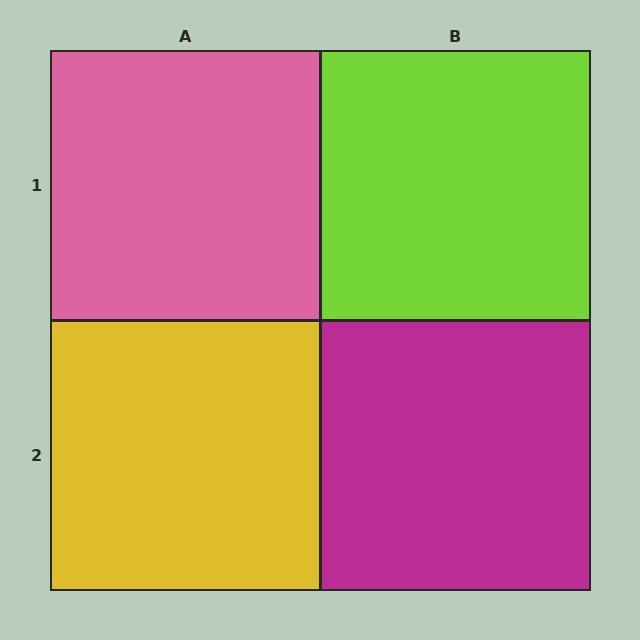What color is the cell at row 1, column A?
Pink.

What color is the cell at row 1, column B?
Lime.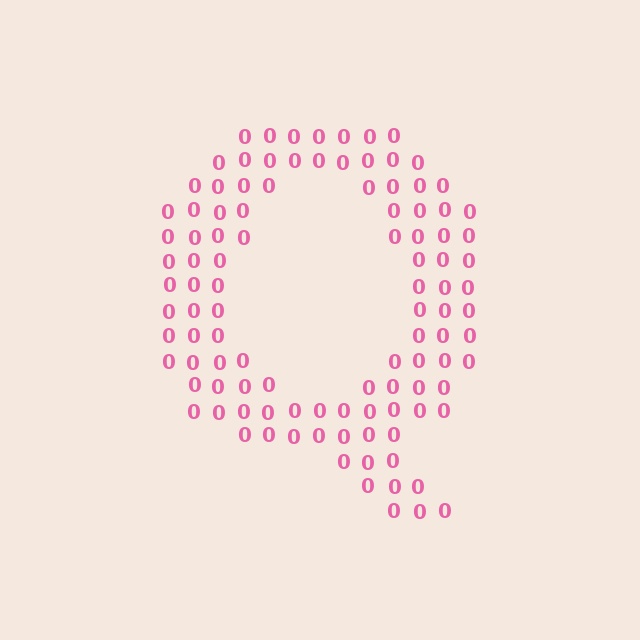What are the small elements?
The small elements are digit 0's.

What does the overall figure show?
The overall figure shows the letter Q.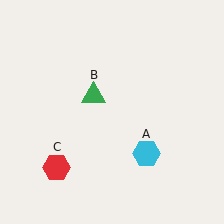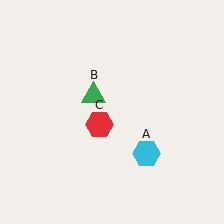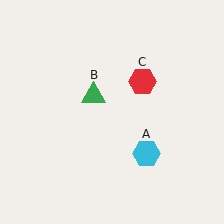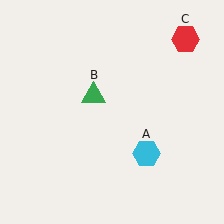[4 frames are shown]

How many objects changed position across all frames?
1 object changed position: red hexagon (object C).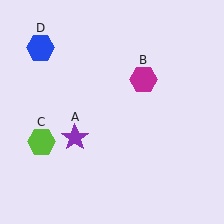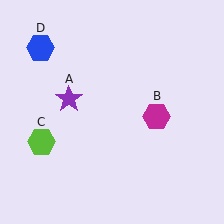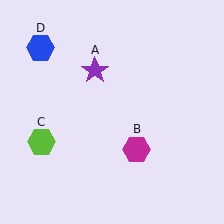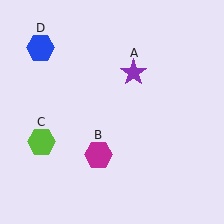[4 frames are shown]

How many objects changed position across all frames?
2 objects changed position: purple star (object A), magenta hexagon (object B).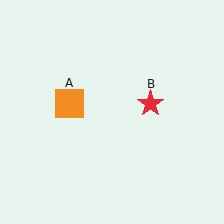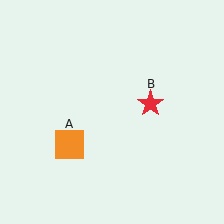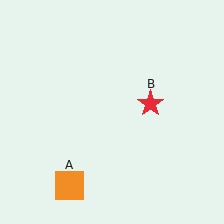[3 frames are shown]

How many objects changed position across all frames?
1 object changed position: orange square (object A).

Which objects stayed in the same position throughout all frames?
Red star (object B) remained stationary.